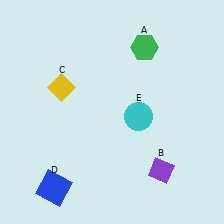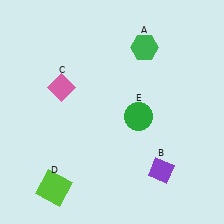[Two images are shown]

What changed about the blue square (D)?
In Image 1, D is blue. In Image 2, it changed to lime.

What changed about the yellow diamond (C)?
In Image 1, C is yellow. In Image 2, it changed to pink.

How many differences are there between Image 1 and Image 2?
There are 3 differences between the two images.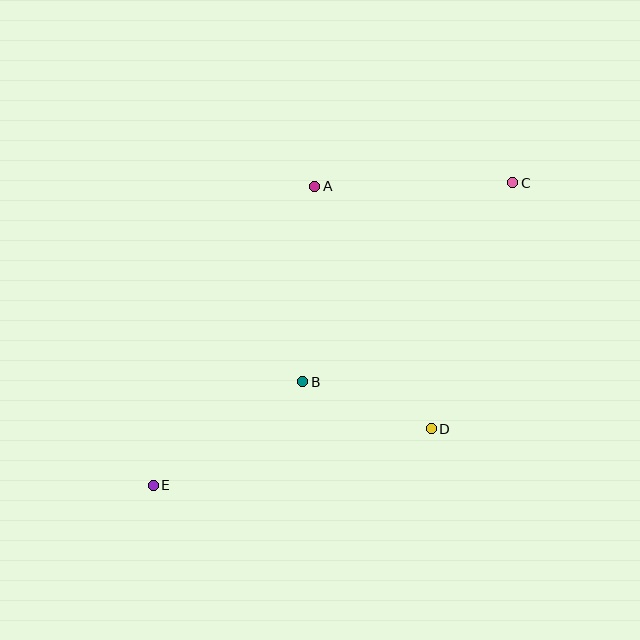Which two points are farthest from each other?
Points C and E are farthest from each other.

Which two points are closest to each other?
Points B and D are closest to each other.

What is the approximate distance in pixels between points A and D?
The distance between A and D is approximately 269 pixels.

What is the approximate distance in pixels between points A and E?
The distance between A and E is approximately 340 pixels.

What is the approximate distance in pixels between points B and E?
The distance between B and E is approximately 182 pixels.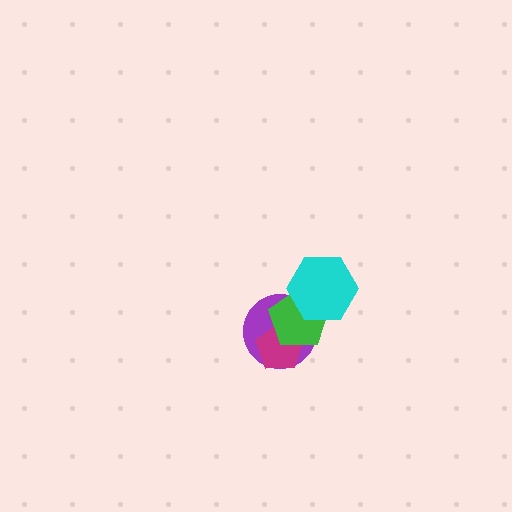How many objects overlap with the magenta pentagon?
2 objects overlap with the magenta pentagon.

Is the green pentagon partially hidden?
Yes, it is partially covered by another shape.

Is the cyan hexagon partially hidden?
No, no other shape covers it.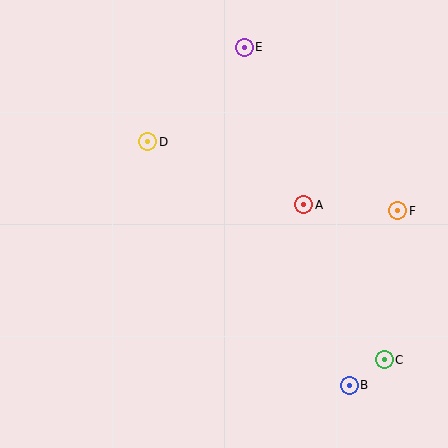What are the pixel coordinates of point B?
Point B is at (349, 385).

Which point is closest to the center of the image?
Point A at (304, 205) is closest to the center.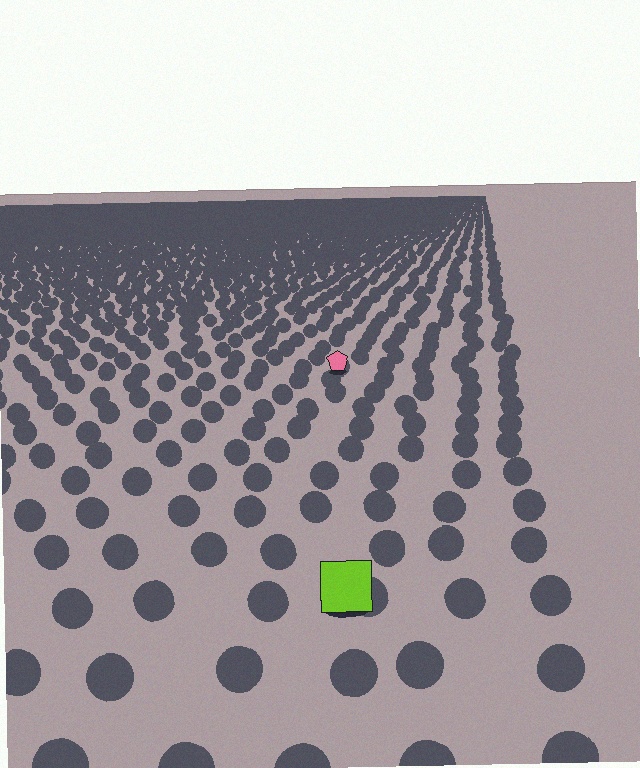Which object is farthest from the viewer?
The pink pentagon is farthest from the viewer. It appears smaller and the ground texture around it is denser.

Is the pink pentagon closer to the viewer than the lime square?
No. The lime square is closer — you can tell from the texture gradient: the ground texture is coarser near it.